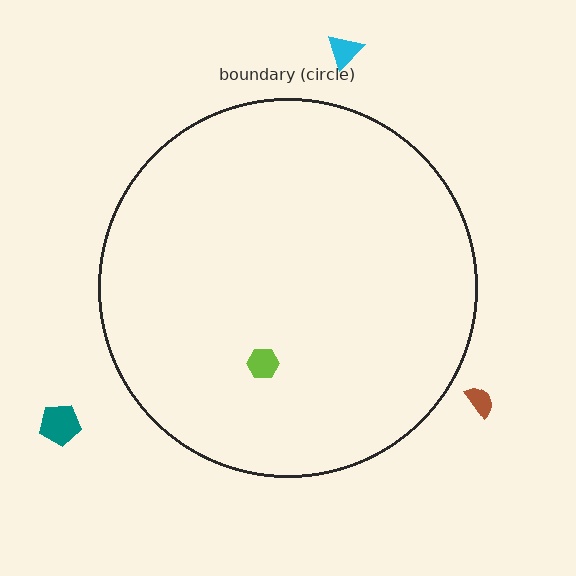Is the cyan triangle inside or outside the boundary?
Outside.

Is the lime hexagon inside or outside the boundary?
Inside.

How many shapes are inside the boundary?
1 inside, 3 outside.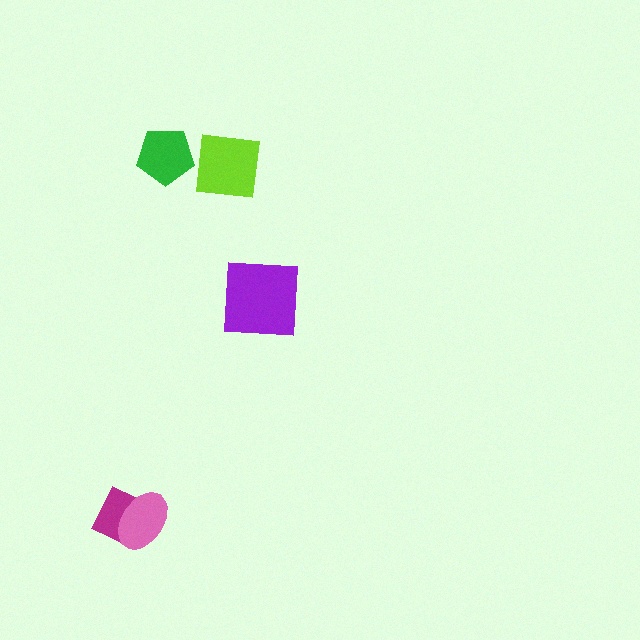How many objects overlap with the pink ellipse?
1 object overlaps with the pink ellipse.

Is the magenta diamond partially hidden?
Yes, it is partially covered by another shape.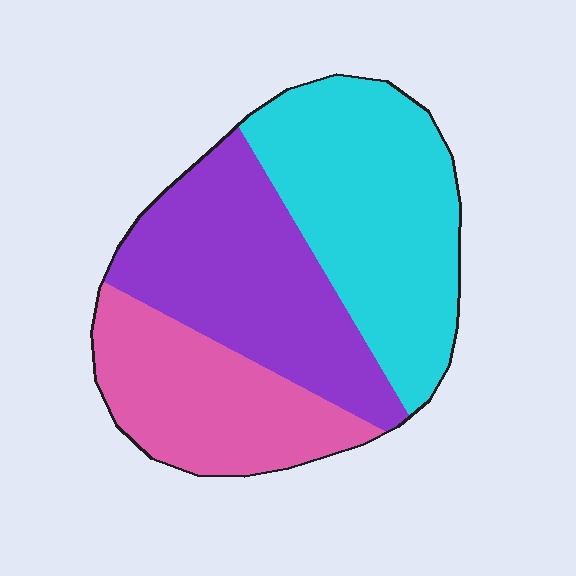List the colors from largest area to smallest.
From largest to smallest: cyan, purple, pink.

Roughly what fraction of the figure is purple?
Purple takes up about one third (1/3) of the figure.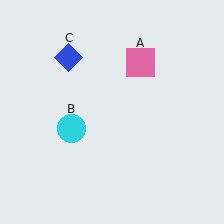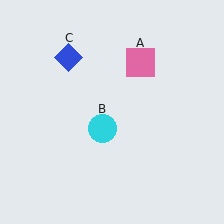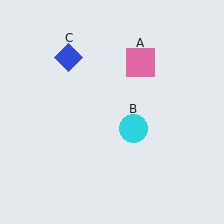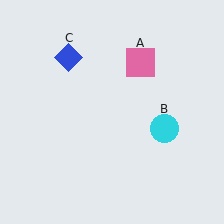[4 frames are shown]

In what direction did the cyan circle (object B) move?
The cyan circle (object B) moved right.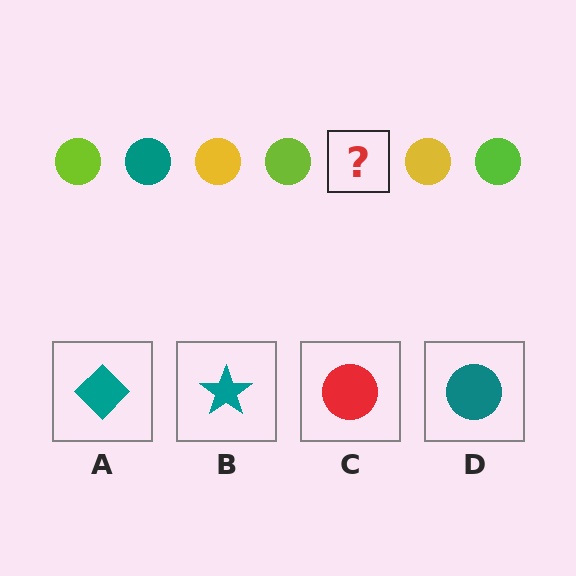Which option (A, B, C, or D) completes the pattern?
D.